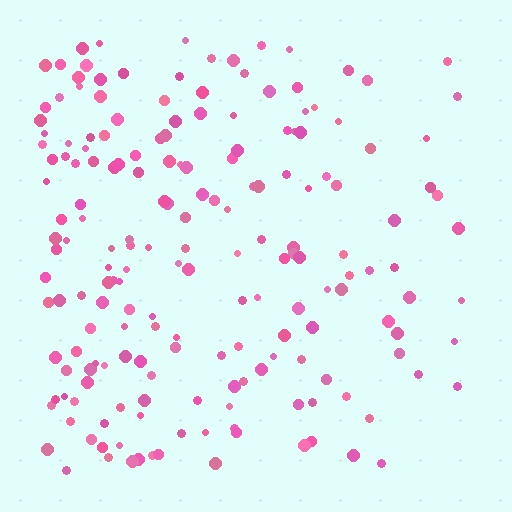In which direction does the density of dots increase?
From right to left, with the left side densest.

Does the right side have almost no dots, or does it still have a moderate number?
Still a moderate number, just noticeably fewer than the left.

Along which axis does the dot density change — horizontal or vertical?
Horizontal.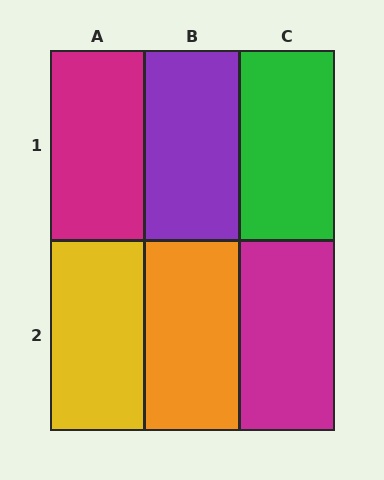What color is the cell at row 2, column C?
Magenta.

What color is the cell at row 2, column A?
Yellow.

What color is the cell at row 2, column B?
Orange.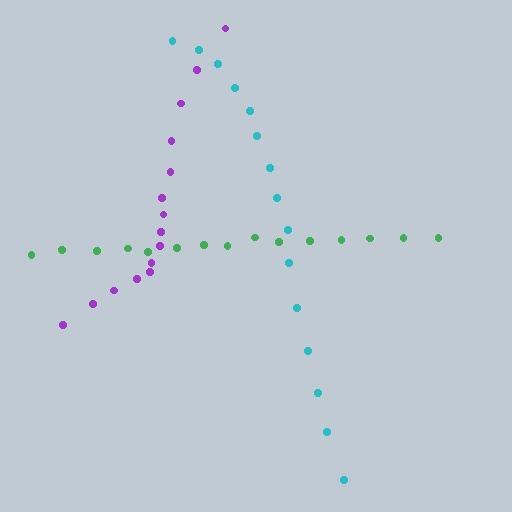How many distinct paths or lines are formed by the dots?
There are 3 distinct paths.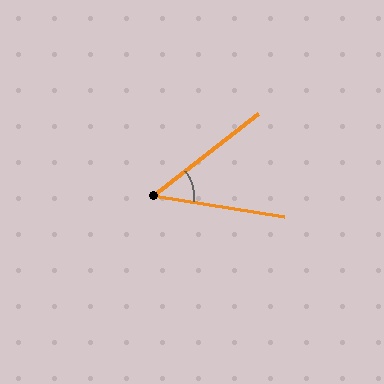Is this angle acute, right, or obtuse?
It is acute.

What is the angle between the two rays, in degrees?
Approximately 47 degrees.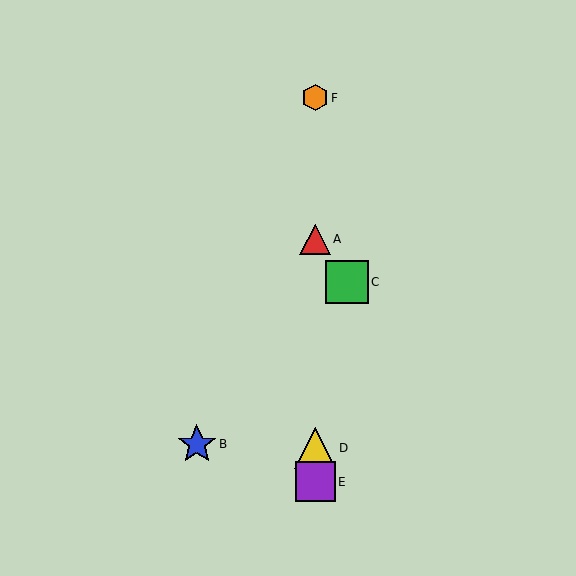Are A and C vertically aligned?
No, A is at x≈315 and C is at x≈347.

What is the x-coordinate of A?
Object A is at x≈315.